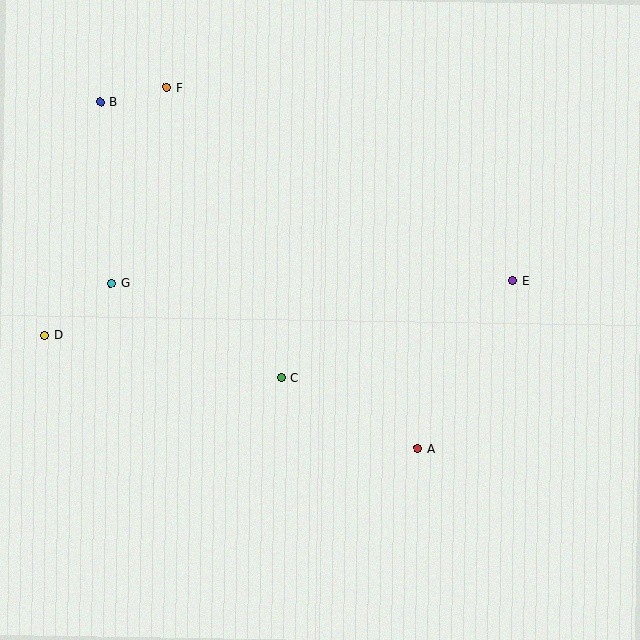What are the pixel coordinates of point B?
Point B is at (101, 102).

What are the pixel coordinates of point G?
Point G is at (111, 283).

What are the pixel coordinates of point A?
Point A is at (418, 448).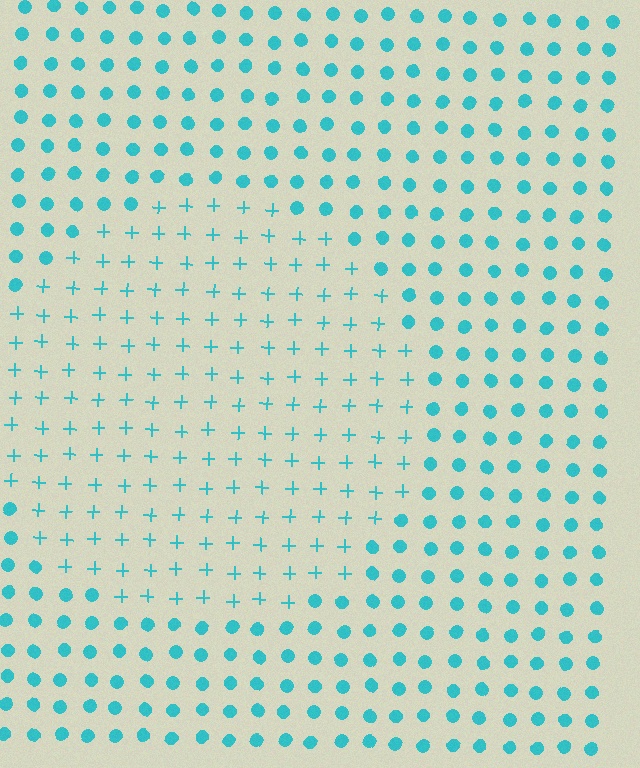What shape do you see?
I see a circle.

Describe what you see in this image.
The image is filled with small cyan elements arranged in a uniform grid. A circle-shaped region contains plus signs, while the surrounding area contains circles. The boundary is defined purely by the change in element shape.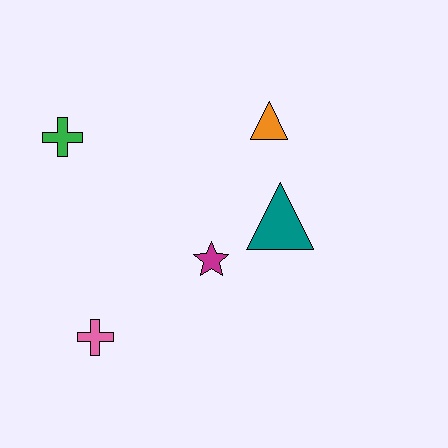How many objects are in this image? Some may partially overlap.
There are 5 objects.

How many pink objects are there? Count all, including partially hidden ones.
There is 1 pink object.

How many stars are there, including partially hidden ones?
There is 1 star.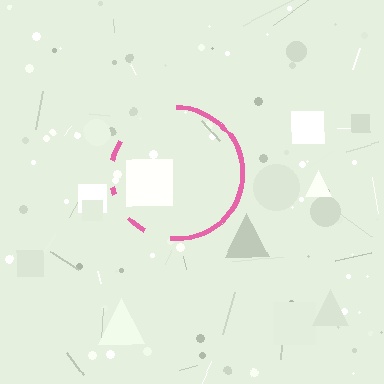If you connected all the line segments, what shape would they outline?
They would outline a circle.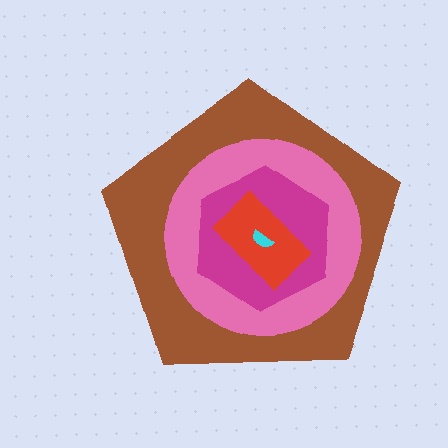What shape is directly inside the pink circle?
The magenta hexagon.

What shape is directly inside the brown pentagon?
The pink circle.